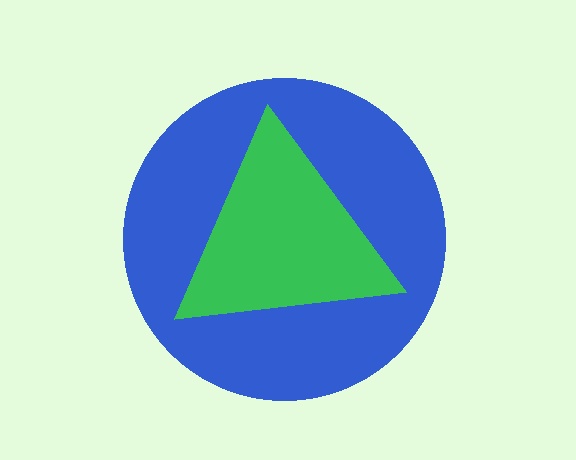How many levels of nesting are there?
2.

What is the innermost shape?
The green triangle.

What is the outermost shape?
The blue circle.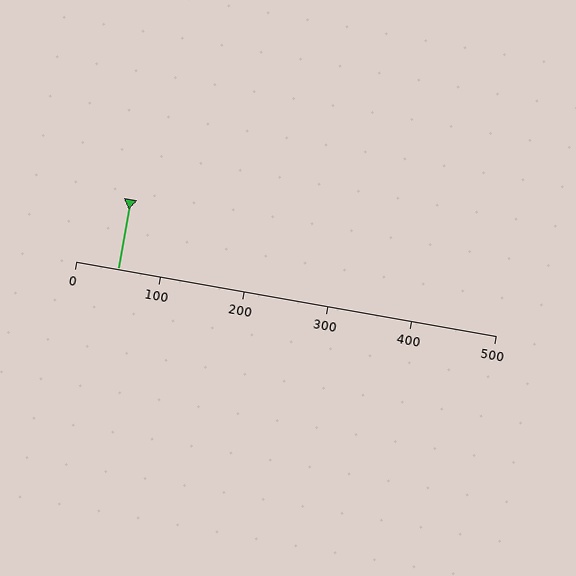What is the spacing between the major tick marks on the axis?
The major ticks are spaced 100 apart.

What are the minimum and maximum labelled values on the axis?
The axis runs from 0 to 500.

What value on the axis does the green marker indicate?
The marker indicates approximately 50.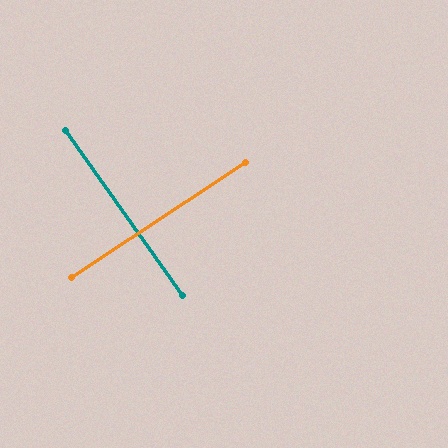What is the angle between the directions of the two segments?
Approximately 88 degrees.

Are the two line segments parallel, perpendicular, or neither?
Perpendicular — they meet at approximately 88°.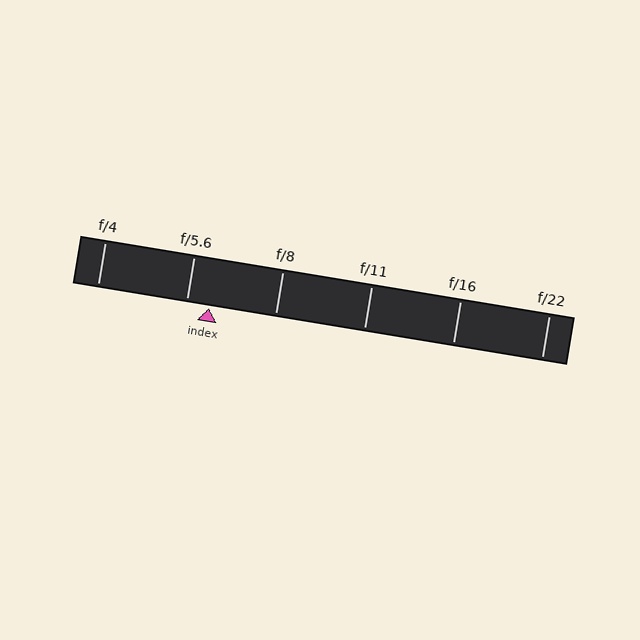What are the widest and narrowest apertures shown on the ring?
The widest aperture shown is f/4 and the narrowest is f/22.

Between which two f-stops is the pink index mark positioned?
The index mark is between f/5.6 and f/8.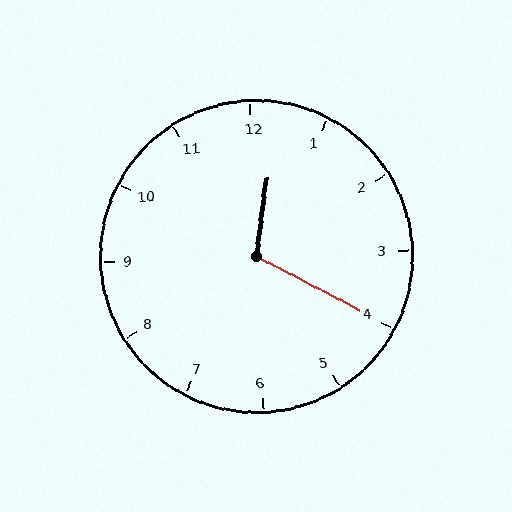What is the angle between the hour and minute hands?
Approximately 110 degrees.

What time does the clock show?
12:20.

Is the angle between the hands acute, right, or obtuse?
It is obtuse.